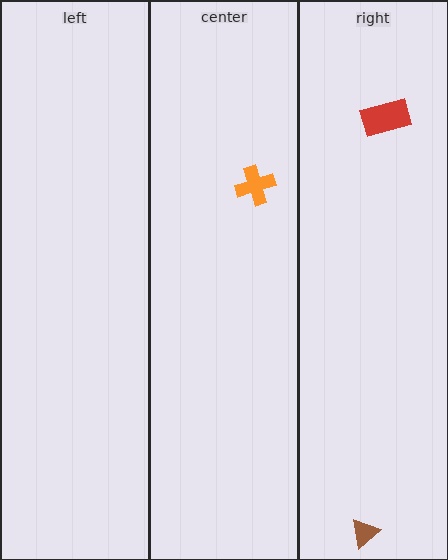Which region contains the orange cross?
The center region.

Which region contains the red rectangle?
The right region.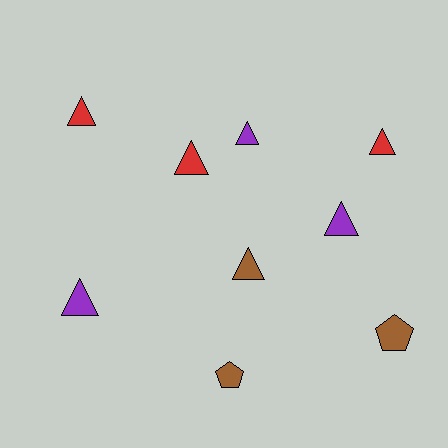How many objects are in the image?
There are 9 objects.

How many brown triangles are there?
There is 1 brown triangle.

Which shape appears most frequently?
Triangle, with 7 objects.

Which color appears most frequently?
Red, with 3 objects.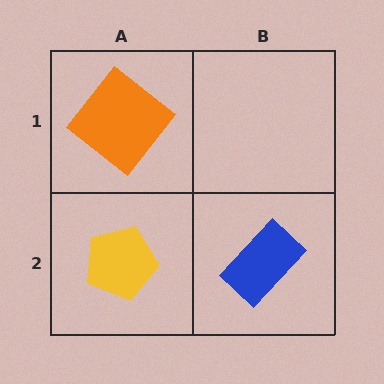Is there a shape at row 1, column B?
No, that cell is empty.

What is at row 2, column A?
A yellow pentagon.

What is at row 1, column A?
An orange diamond.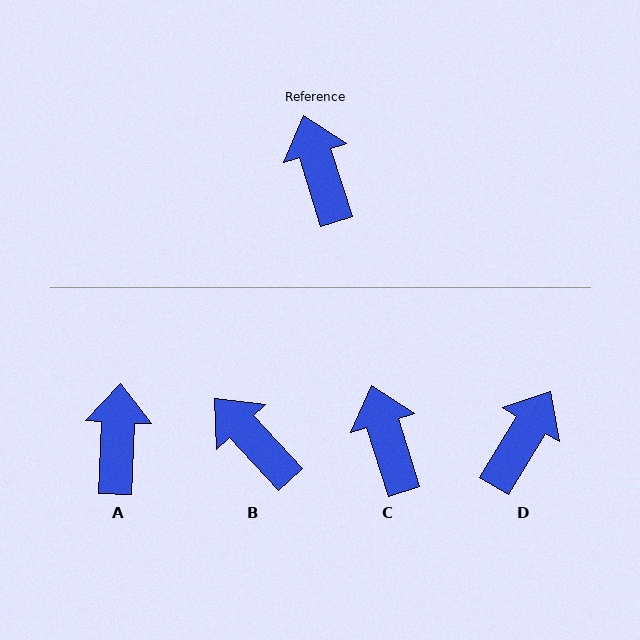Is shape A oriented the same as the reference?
No, it is off by about 20 degrees.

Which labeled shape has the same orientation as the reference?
C.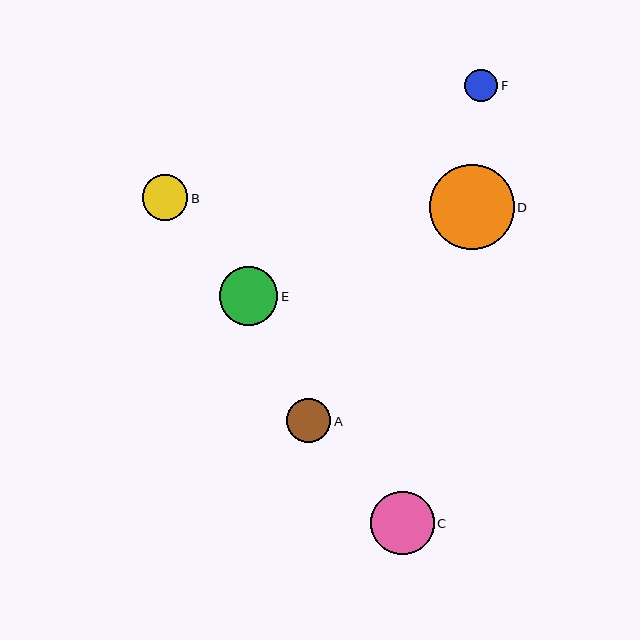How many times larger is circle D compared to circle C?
Circle D is approximately 1.3 times the size of circle C.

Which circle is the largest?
Circle D is the largest with a size of approximately 85 pixels.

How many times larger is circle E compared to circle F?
Circle E is approximately 1.8 times the size of circle F.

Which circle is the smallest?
Circle F is the smallest with a size of approximately 33 pixels.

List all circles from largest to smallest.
From largest to smallest: D, C, E, B, A, F.